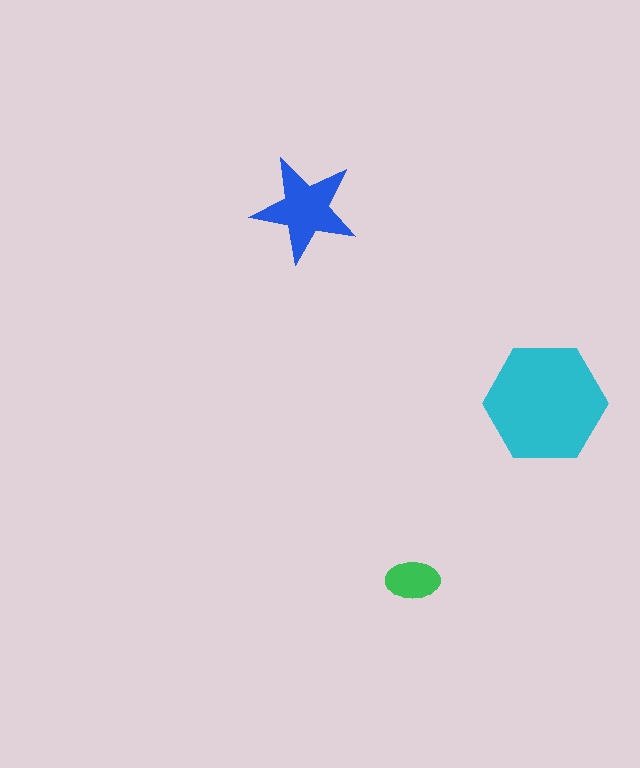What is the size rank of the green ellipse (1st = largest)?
3rd.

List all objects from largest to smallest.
The cyan hexagon, the blue star, the green ellipse.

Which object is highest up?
The blue star is topmost.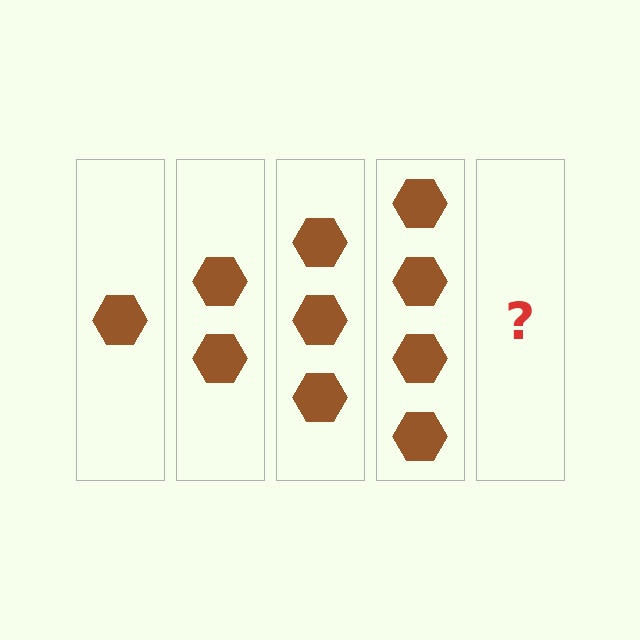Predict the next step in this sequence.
The next step is 5 hexagons.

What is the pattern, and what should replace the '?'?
The pattern is that each step adds one more hexagon. The '?' should be 5 hexagons.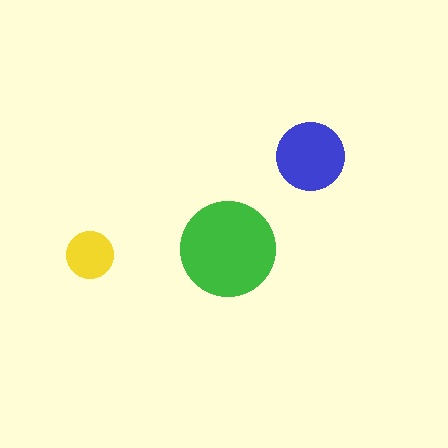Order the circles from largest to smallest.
the green one, the blue one, the yellow one.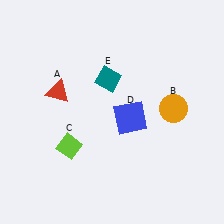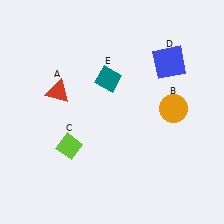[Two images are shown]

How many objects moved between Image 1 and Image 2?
1 object moved between the two images.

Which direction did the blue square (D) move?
The blue square (D) moved up.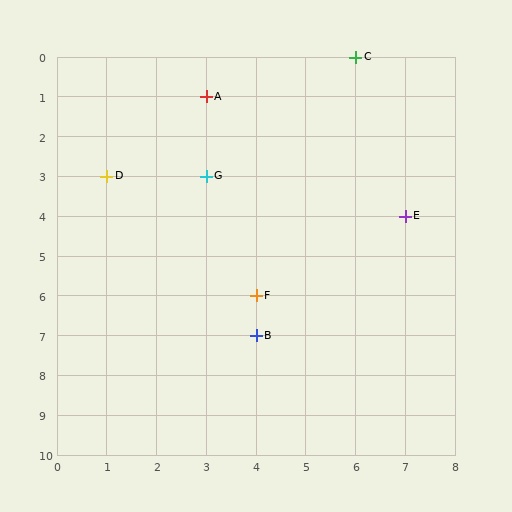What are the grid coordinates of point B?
Point B is at grid coordinates (4, 7).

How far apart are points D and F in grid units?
Points D and F are 3 columns and 3 rows apart (about 4.2 grid units diagonally).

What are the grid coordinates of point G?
Point G is at grid coordinates (3, 3).